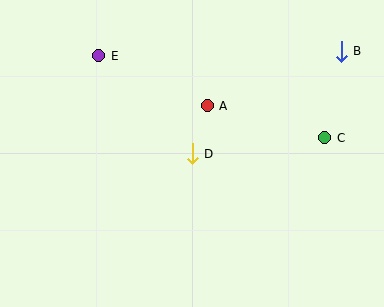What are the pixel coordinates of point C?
Point C is at (325, 138).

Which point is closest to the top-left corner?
Point E is closest to the top-left corner.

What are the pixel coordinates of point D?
Point D is at (192, 154).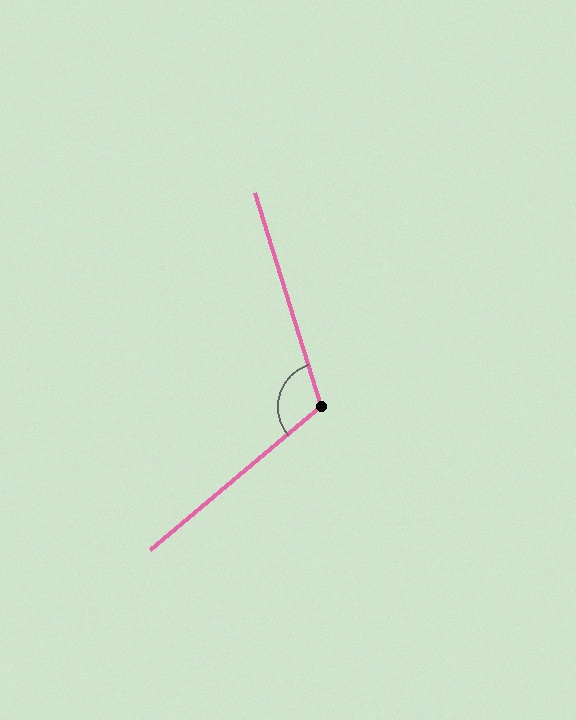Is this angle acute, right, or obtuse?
It is obtuse.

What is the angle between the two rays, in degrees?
Approximately 113 degrees.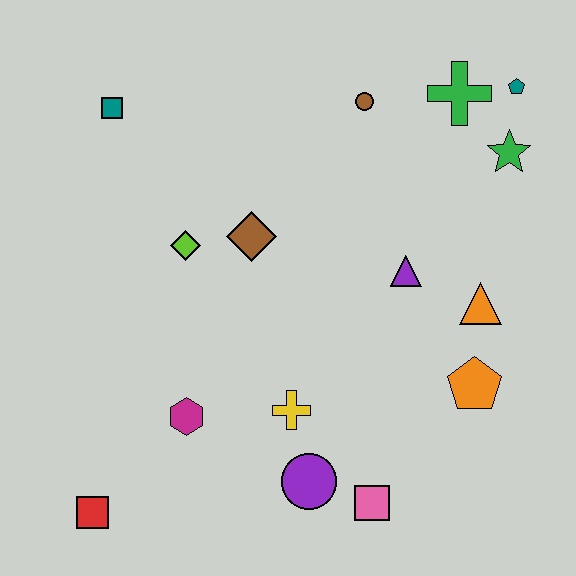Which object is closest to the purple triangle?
The orange triangle is closest to the purple triangle.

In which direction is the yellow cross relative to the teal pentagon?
The yellow cross is below the teal pentagon.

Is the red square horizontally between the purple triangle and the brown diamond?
No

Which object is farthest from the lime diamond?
The teal pentagon is farthest from the lime diamond.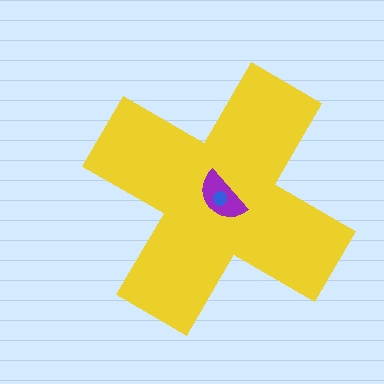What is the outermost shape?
The yellow cross.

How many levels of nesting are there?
3.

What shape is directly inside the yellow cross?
The purple semicircle.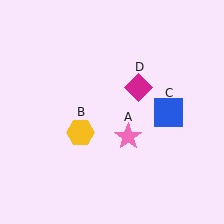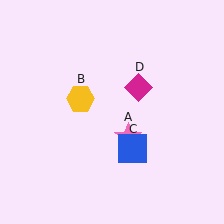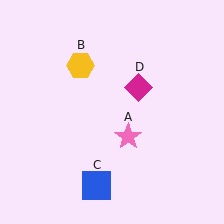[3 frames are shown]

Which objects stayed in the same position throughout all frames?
Pink star (object A) and magenta diamond (object D) remained stationary.